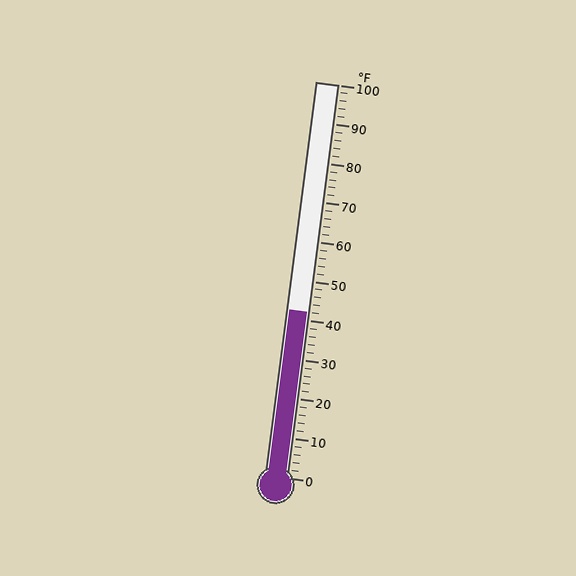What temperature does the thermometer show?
The thermometer shows approximately 42°F.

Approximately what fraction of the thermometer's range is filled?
The thermometer is filled to approximately 40% of its range.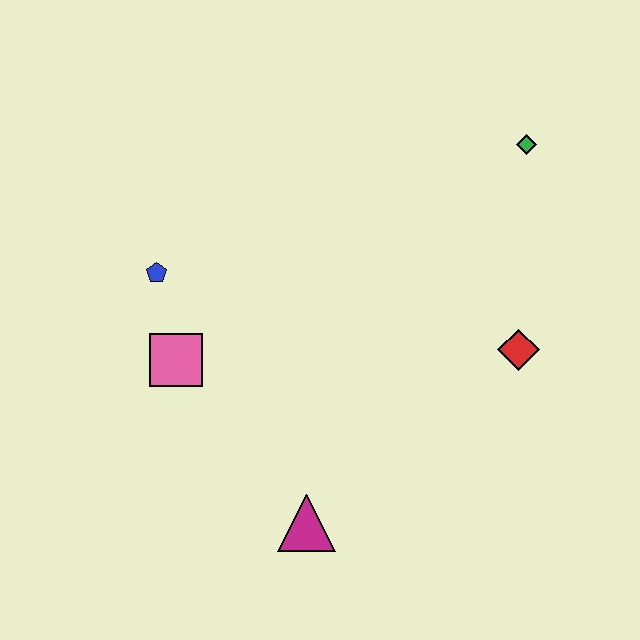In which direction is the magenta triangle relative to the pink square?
The magenta triangle is below the pink square.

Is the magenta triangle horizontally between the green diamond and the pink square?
Yes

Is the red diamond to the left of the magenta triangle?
No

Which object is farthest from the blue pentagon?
The green diamond is farthest from the blue pentagon.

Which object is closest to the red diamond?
The green diamond is closest to the red diamond.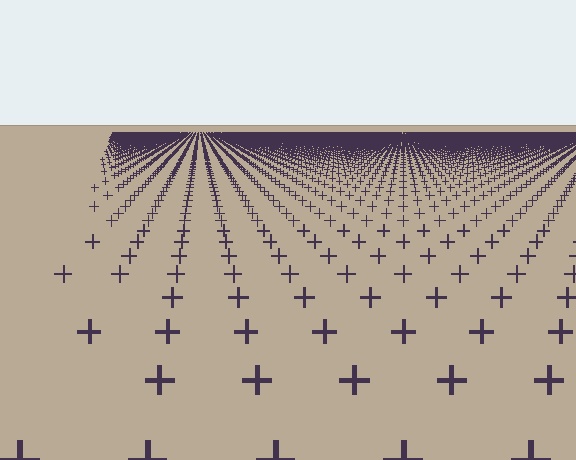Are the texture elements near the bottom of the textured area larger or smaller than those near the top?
Larger. Near the bottom, elements are closer to the viewer and appear at a bigger on-screen size.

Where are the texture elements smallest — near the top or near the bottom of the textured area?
Near the top.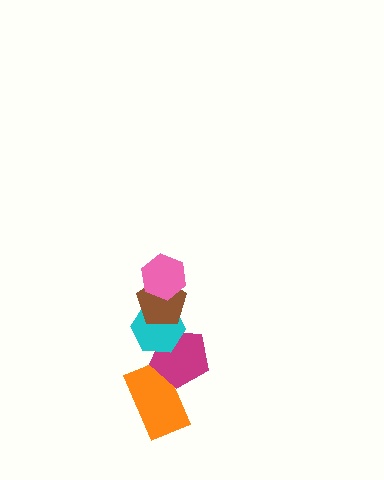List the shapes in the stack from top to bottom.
From top to bottom: the pink hexagon, the brown pentagon, the cyan hexagon, the magenta pentagon, the orange rectangle.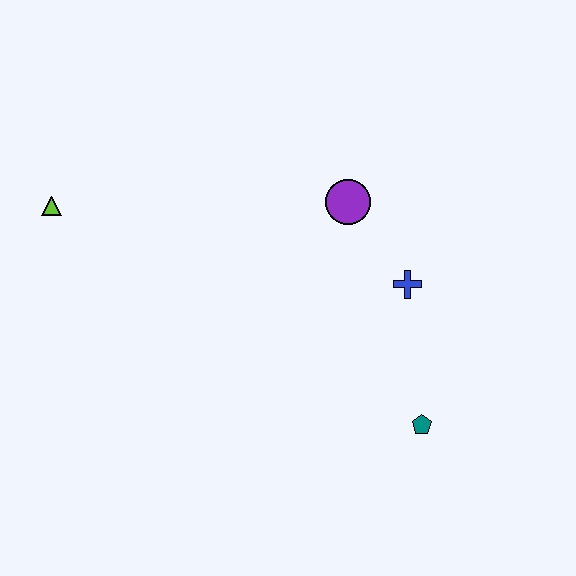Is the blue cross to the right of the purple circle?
Yes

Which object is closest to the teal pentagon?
The blue cross is closest to the teal pentagon.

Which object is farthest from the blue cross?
The lime triangle is farthest from the blue cross.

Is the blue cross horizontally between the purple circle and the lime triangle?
No